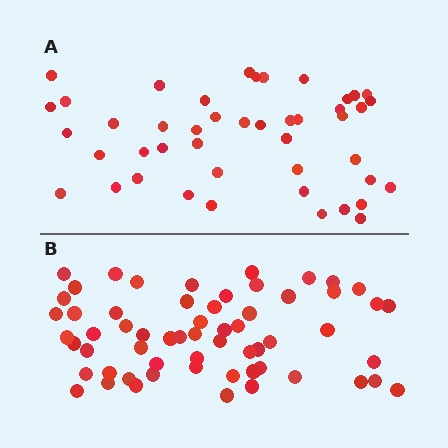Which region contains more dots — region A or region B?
Region B (the bottom region) has more dots.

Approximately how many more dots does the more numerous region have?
Region B has approximately 15 more dots than region A.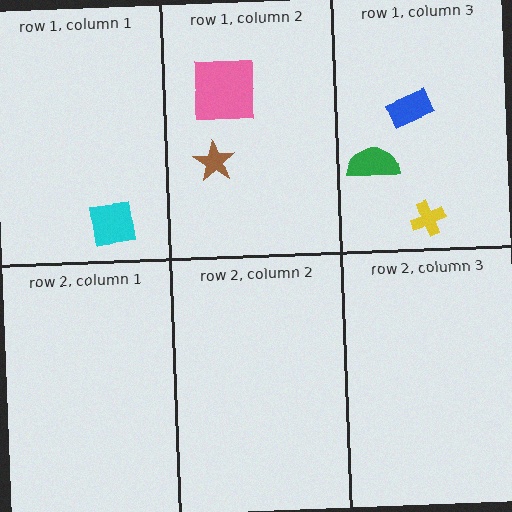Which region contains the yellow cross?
The row 1, column 3 region.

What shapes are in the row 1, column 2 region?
The brown star, the pink square.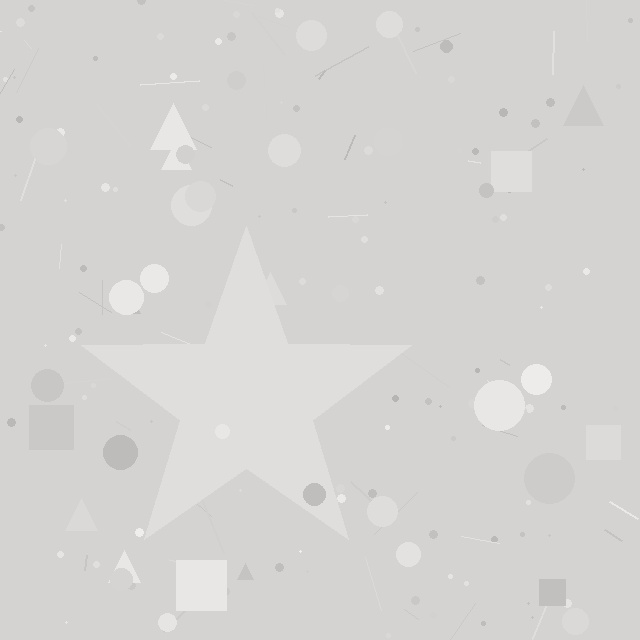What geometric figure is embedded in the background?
A star is embedded in the background.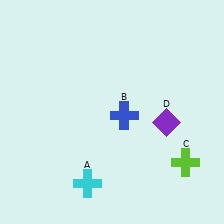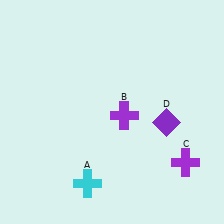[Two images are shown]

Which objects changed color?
B changed from blue to purple. C changed from lime to purple.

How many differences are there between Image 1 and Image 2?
There are 2 differences between the two images.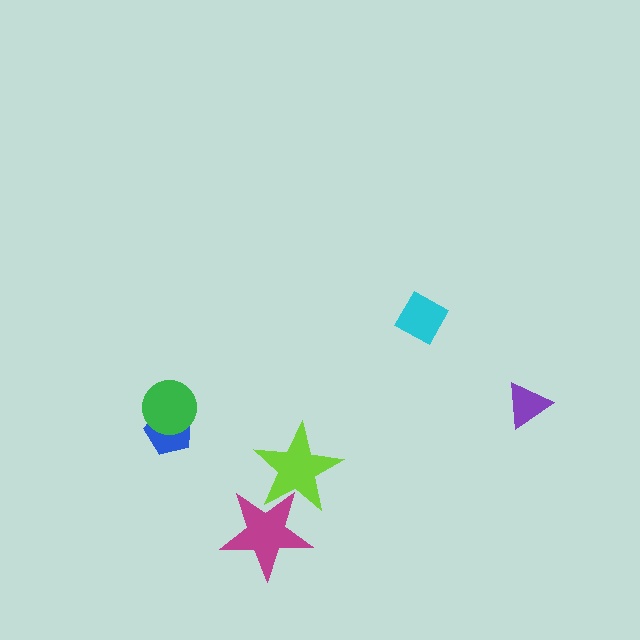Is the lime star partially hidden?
No, no other shape covers it.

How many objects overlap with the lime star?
1 object overlaps with the lime star.